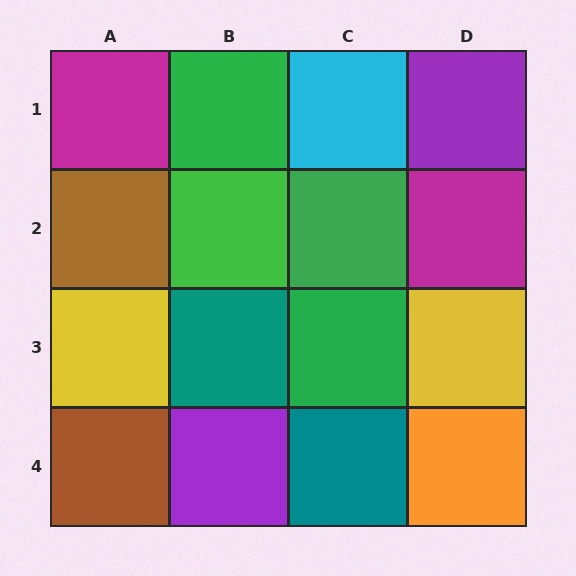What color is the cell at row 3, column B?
Teal.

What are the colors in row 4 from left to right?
Brown, purple, teal, orange.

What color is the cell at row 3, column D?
Yellow.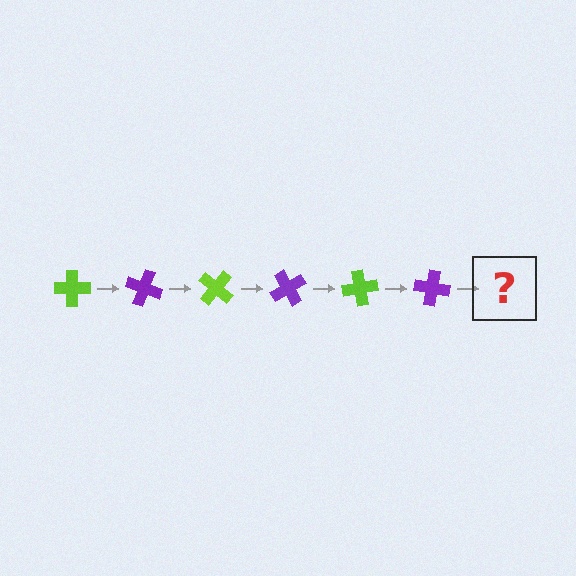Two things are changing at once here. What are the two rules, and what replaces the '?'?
The two rules are that it rotates 20 degrees each step and the color cycles through lime and purple. The '?' should be a lime cross, rotated 120 degrees from the start.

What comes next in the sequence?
The next element should be a lime cross, rotated 120 degrees from the start.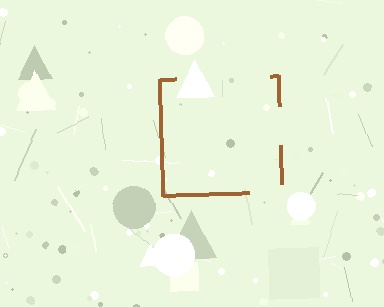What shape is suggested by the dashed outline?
The dashed outline suggests a square.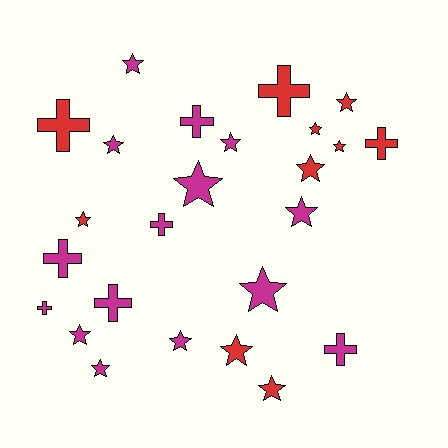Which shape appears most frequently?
Star, with 16 objects.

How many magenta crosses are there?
There are 6 magenta crosses.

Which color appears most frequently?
Magenta, with 15 objects.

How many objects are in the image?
There are 25 objects.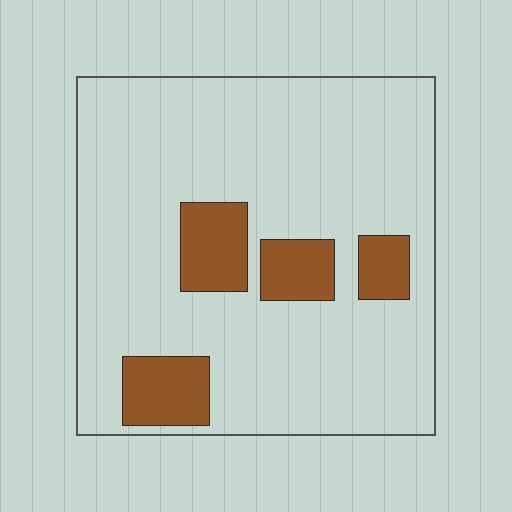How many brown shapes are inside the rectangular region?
4.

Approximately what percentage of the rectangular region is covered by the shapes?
Approximately 15%.